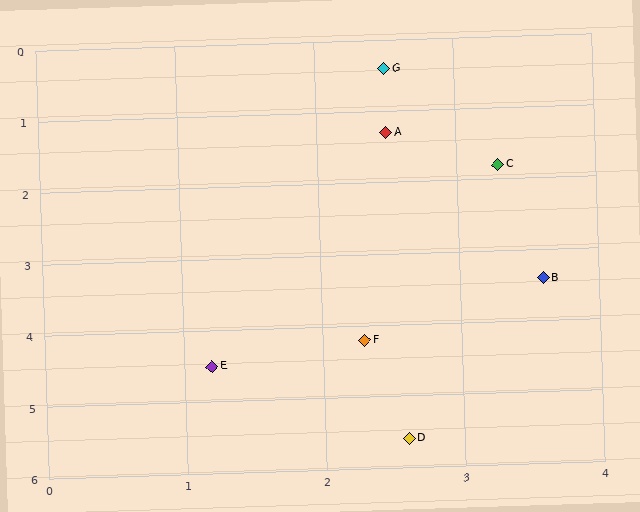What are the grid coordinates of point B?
Point B is at approximately (3.6, 3.4).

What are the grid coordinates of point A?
Point A is at approximately (2.5, 1.3).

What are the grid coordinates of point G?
Point G is at approximately (2.5, 0.4).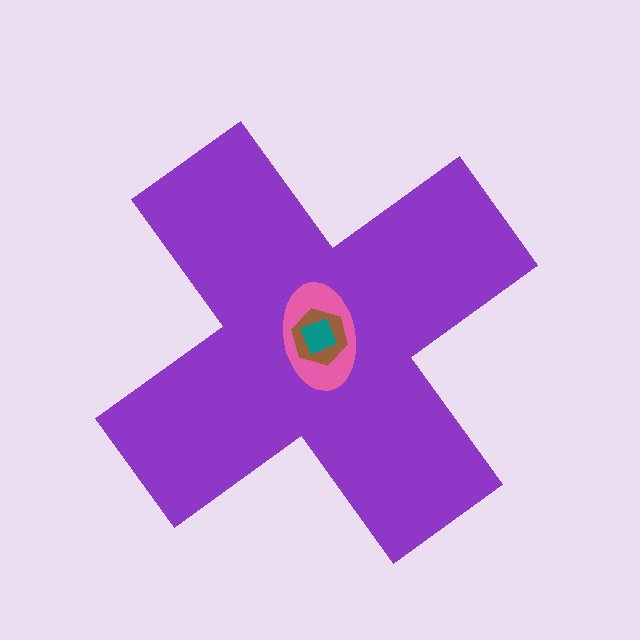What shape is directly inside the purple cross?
The pink ellipse.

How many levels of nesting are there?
4.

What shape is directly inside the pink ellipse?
The brown hexagon.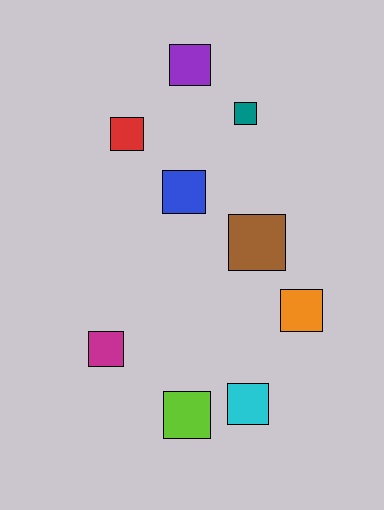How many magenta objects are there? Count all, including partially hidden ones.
There is 1 magenta object.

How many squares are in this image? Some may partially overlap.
There are 9 squares.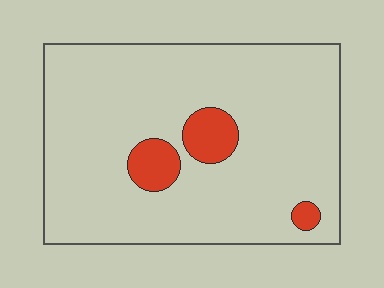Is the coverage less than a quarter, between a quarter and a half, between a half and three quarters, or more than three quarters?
Less than a quarter.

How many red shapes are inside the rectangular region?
3.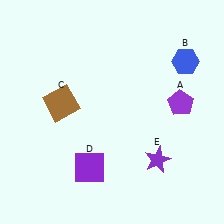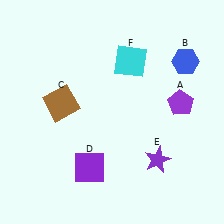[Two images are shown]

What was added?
A cyan square (F) was added in Image 2.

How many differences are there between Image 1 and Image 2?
There is 1 difference between the two images.